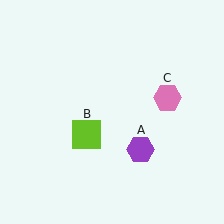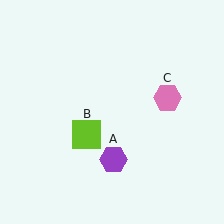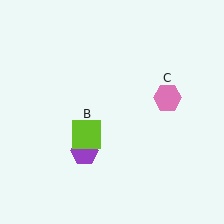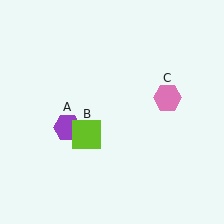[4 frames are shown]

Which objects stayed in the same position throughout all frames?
Lime square (object B) and pink hexagon (object C) remained stationary.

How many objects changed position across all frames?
1 object changed position: purple hexagon (object A).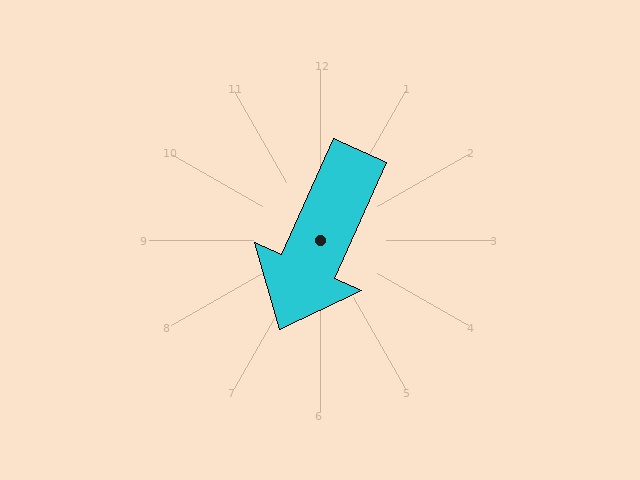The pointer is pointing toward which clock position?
Roughly 7 o'clock.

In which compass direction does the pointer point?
Southwest.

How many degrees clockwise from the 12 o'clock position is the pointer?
Approximately 204 degrees.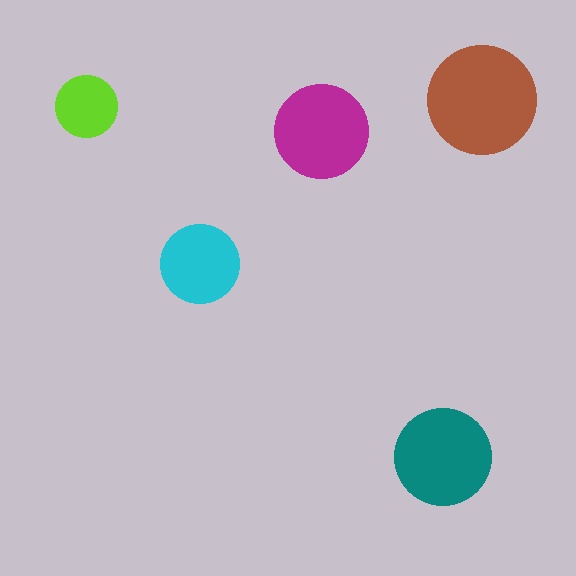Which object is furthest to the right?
The brown circle is rightmost.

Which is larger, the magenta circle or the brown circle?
The brown one.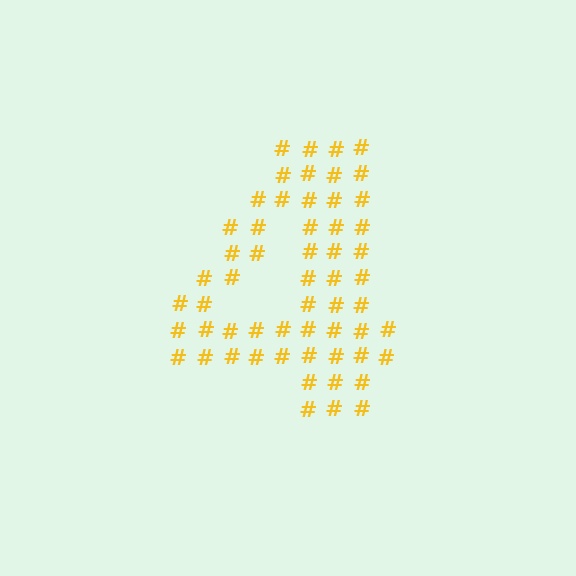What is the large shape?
The large shape is the digit 4.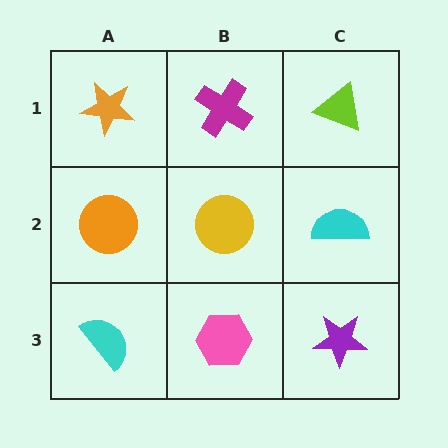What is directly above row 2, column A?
An orange star.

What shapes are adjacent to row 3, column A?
An orange circle (row 2, column A), a pink hexagon (row 3, column B).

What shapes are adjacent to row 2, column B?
A magenta cross (row 1, column B), a pink hexagon (row 3, column B), an orange circle (row 2, column A), a cyan semicircle (row 2, column C).